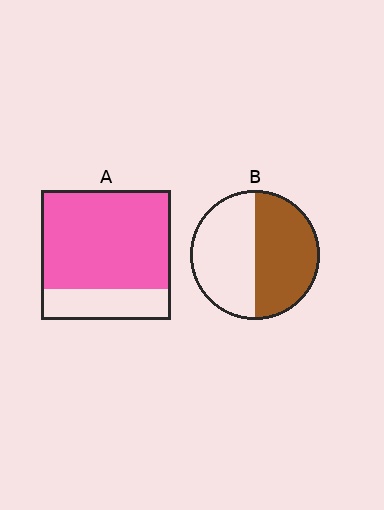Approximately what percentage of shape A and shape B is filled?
A is approximately 75% and B is approximately 50%.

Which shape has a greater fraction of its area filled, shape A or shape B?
Shape A.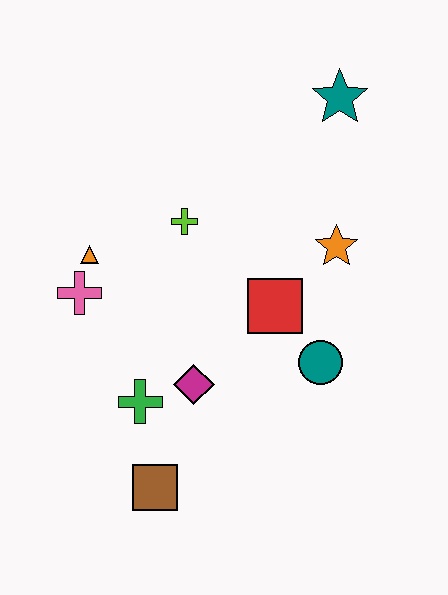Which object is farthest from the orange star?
The brown square is farthest from the orange star.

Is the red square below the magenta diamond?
No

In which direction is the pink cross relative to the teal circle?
The pink cross is to the left of the teal circle.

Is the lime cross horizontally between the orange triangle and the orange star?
Yes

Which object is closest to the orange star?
The red square is closest to the orange star.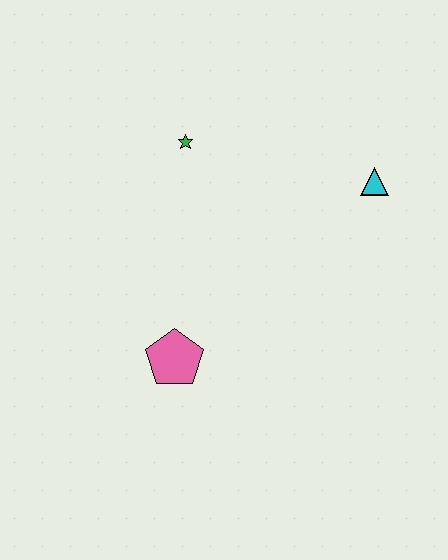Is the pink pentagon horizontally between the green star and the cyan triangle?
No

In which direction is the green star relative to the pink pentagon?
The green star is above the pink pentagon.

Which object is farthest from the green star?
The pink pentagon is farthest from the green star.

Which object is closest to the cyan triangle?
The green star is closest to the cyan triangle.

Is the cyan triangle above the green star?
No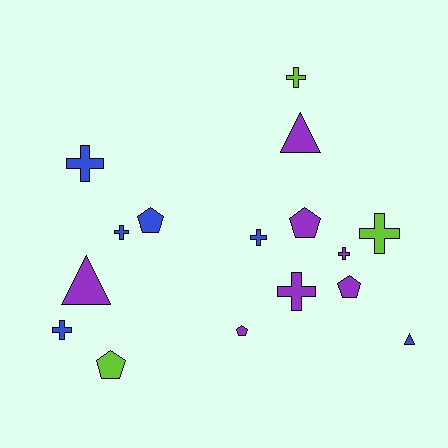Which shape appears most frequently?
Cross, with 8 objects.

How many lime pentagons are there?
There is 1 lime pentagon.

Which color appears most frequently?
Purple, with 7 objects.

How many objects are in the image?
There are 16 objects.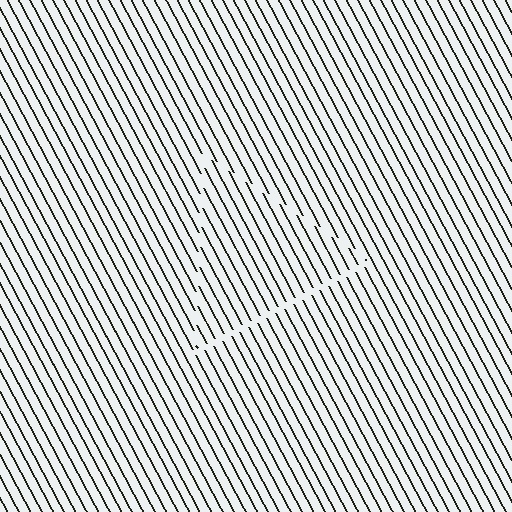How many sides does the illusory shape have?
3 sides — the line-ends trace a triangle.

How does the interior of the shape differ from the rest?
The interior of the shape contains the same grating, shifted by half a period — the contour is defined by the phase discontinuity where line-ends from the inner and outer gratings abut.